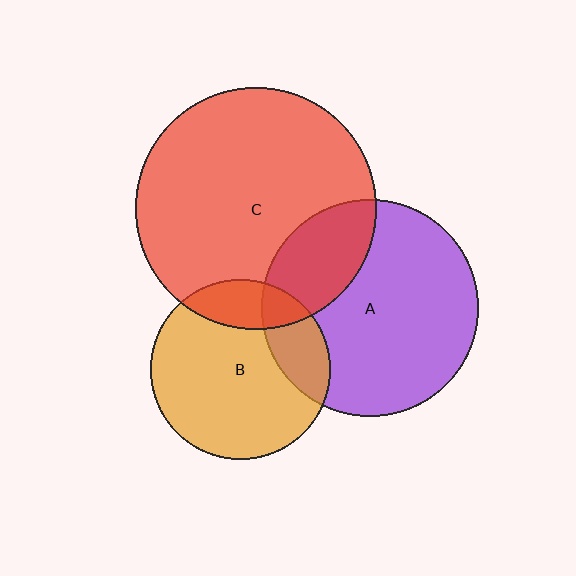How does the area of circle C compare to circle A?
Approximately 1.2 times.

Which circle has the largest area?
Circle C (red).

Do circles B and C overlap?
Yes.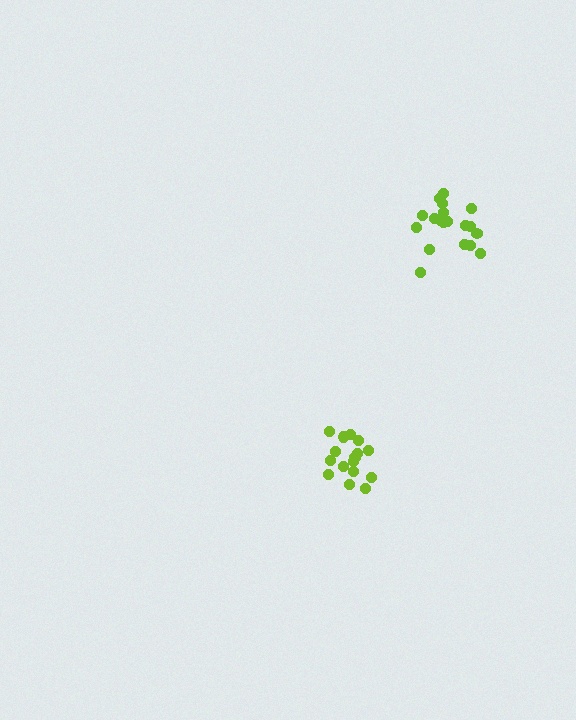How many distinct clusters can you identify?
There are 2 distinct clusters.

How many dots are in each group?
Group 1: 19 dots, Group 2: 16 dots (35 total).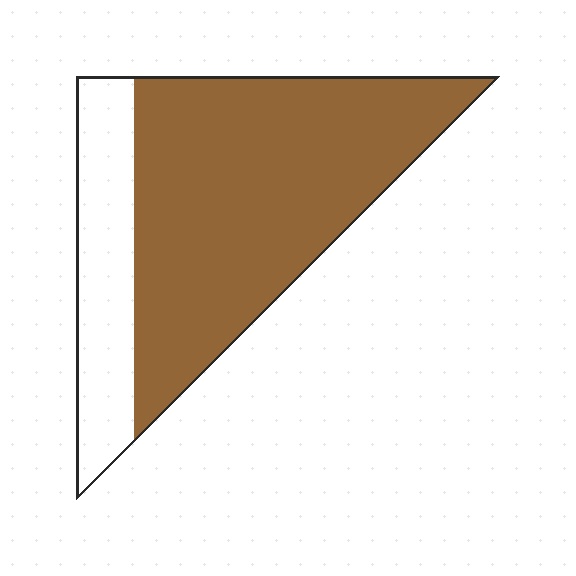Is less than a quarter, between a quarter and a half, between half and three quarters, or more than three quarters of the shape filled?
Between half and three quarters.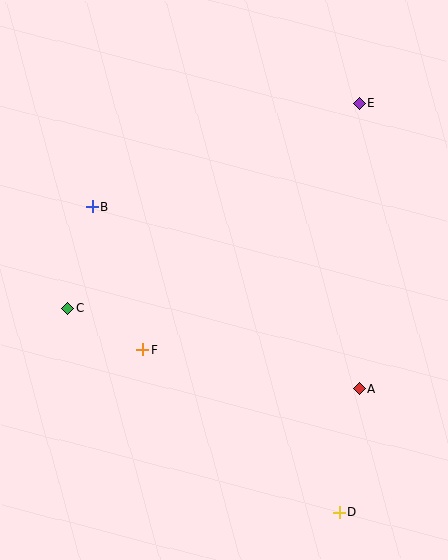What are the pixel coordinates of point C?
Point C is at (68, 309).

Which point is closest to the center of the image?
Point F at (143, 350) is closest to the center.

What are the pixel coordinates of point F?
Point F is at (143, 350).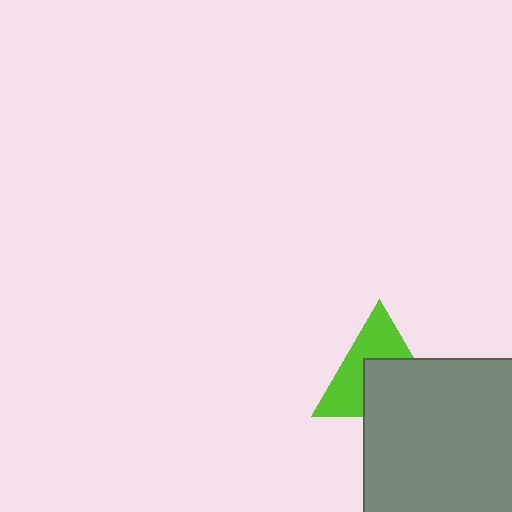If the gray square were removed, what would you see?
You would see the complete lime triangle.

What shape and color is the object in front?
The object in front is a gray square.